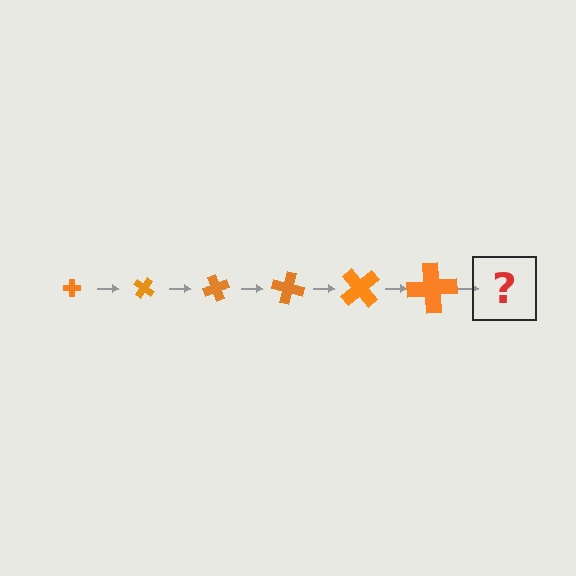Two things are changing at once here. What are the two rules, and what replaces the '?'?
The two rules are that the cross grows larger each step and it rotates 35 degrees each step. The '?' should be a cross, larger than the previous one and rotated 210 degrees from the start.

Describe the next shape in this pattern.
It should be a cross, larger than the previous one and rotated 210 degrees from the start.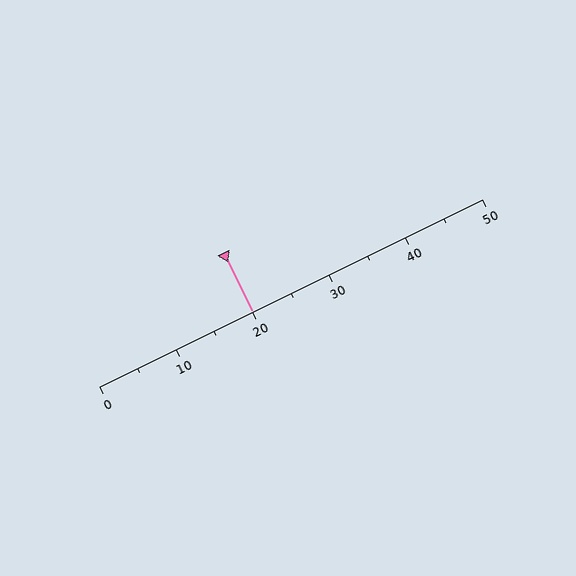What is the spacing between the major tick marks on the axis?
The major ticks are spaced 10 apart.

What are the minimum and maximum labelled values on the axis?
The axis runs from 0 to 50.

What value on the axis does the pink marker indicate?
The marker indicates approximately 20.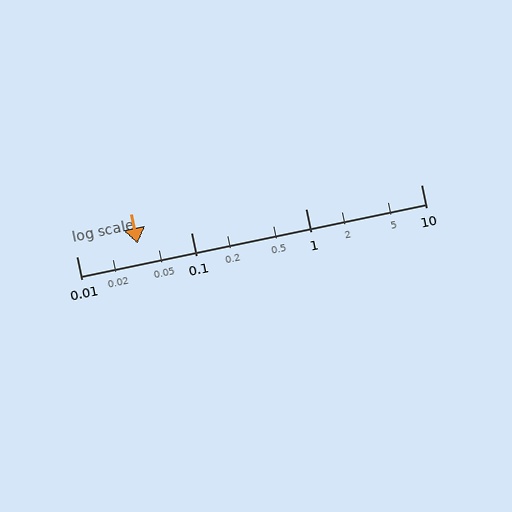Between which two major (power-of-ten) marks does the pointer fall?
The pointer is between 0.01 and 0.1.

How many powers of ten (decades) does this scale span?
The scale spans 3 decades, from 0.01 to 10.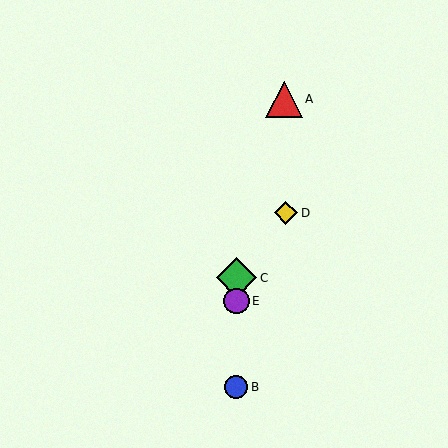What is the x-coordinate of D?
Object D is at x≈286.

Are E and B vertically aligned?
Yes, both are at x≈236.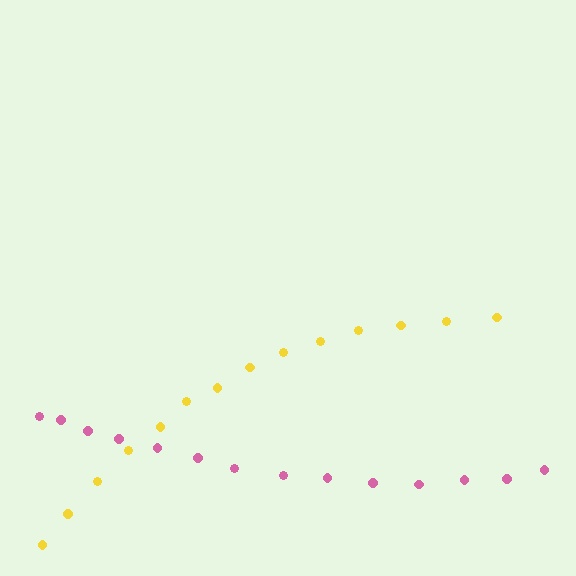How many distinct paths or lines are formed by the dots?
There are 2 distinct paths.